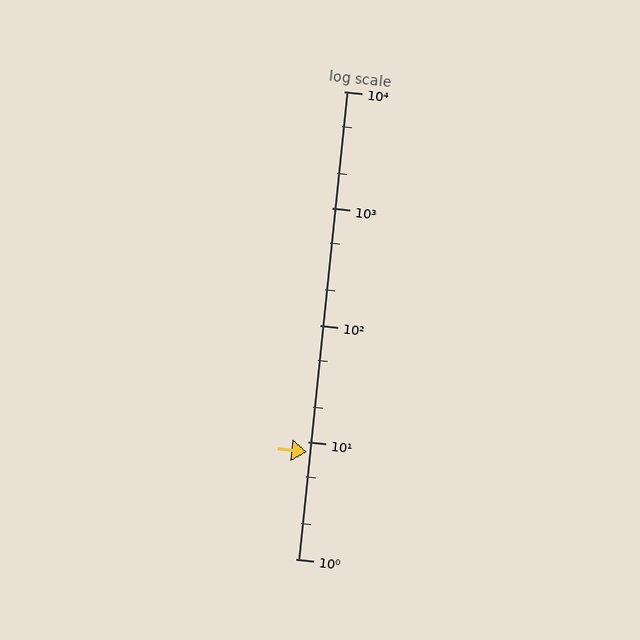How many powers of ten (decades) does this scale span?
The scale spans 4 decades, from 1 to 10000.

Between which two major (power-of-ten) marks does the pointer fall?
The pointer is between 1 and 10.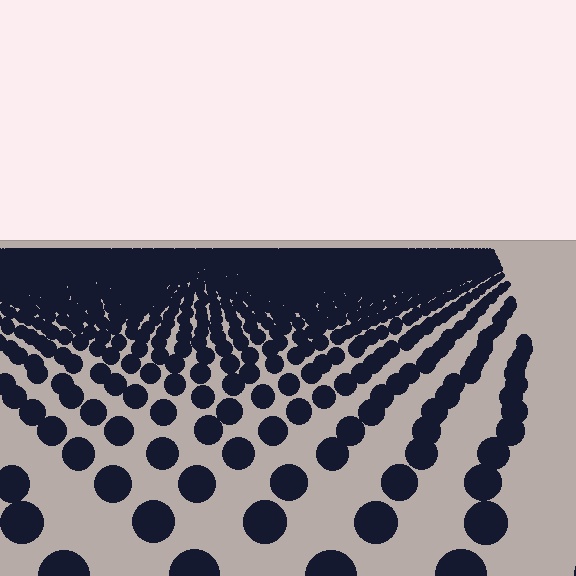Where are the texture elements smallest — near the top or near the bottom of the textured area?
Near the top.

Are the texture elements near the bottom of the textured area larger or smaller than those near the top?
Larger. Near the bottom, elements are closer to the viewer and appear at a bigger on-screen size.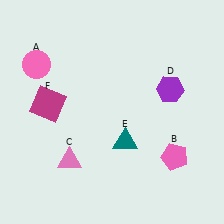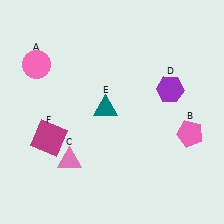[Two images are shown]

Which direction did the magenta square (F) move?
The magenta square (F) moved down.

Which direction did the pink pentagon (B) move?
The pink pentagon (B) moved up.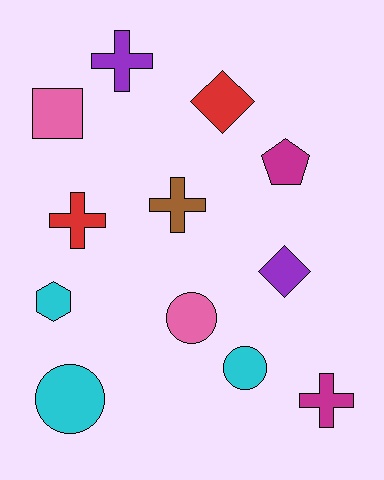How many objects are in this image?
There are 12 objects.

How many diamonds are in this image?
There are 2 diamonds.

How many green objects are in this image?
There are no green objects.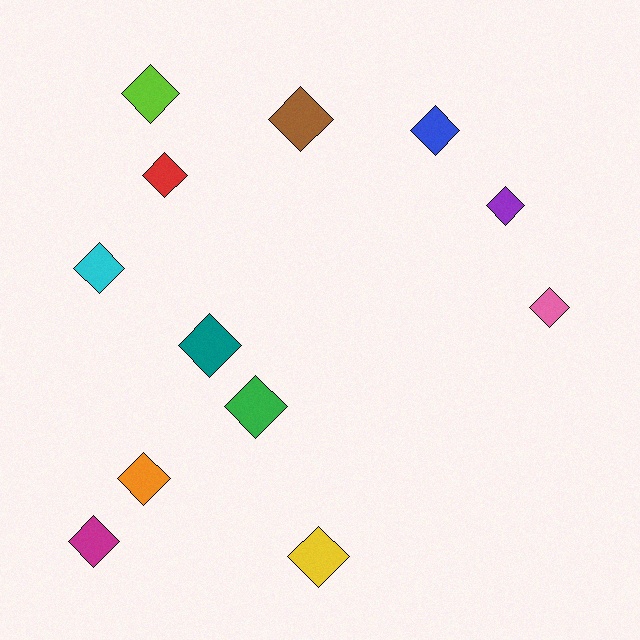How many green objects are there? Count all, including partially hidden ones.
There is 1 green object.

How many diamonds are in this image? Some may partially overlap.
There are 12 diamonds.